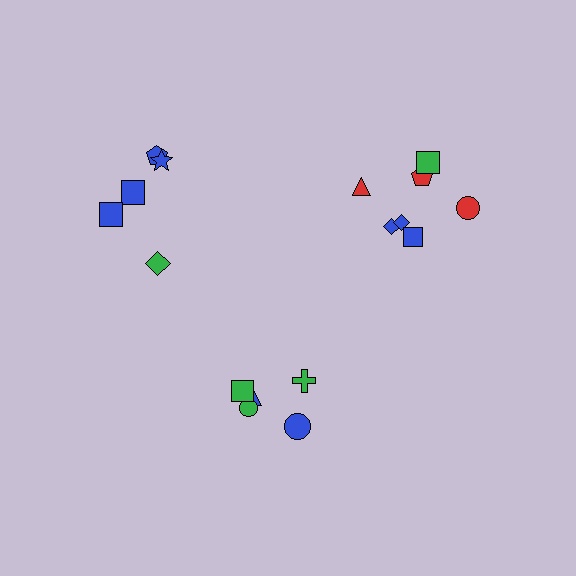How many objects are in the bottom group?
There are 5 objects.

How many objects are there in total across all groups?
There are 17 objects.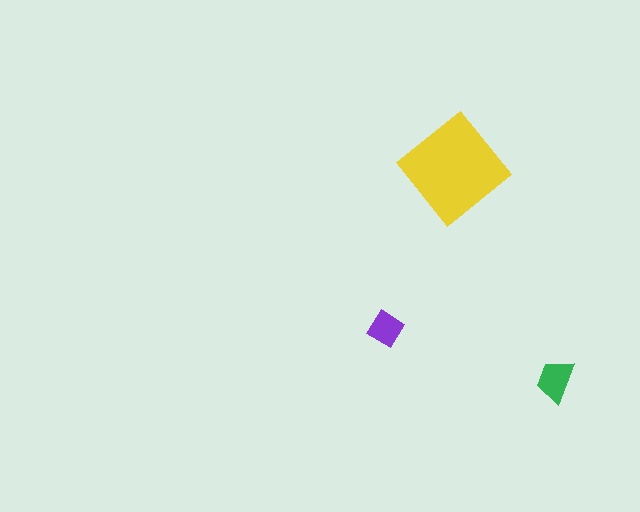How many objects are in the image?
There are 3 objects in the image.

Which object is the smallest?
The purple diamond.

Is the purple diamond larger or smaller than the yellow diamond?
Smaller.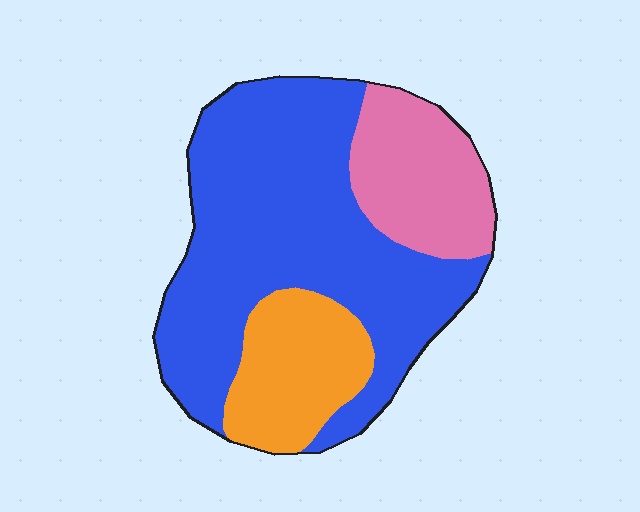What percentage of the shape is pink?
Pink covers around 20% of the shape.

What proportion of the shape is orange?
Orange takes up about one fifth (1/5) of the shape.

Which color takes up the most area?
Blue, at roughly 60%.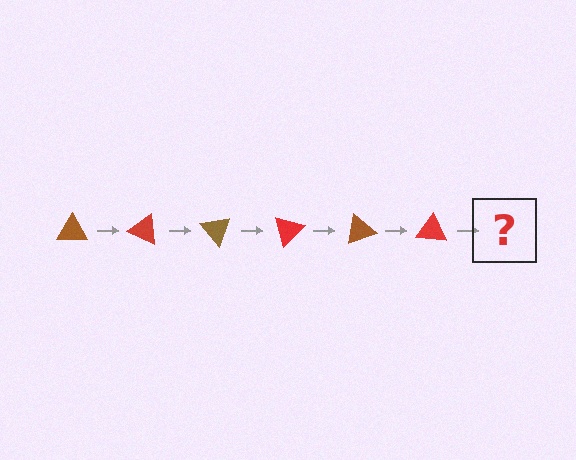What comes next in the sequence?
The next element should be a brown triangle, rotated 150 degrees from the start.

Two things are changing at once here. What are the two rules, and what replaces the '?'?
The two rules are that it rotates 25 degrees each step and the color cycles through brown and red. The '?' should be a brown triangle, rotated 150 degrees from the start.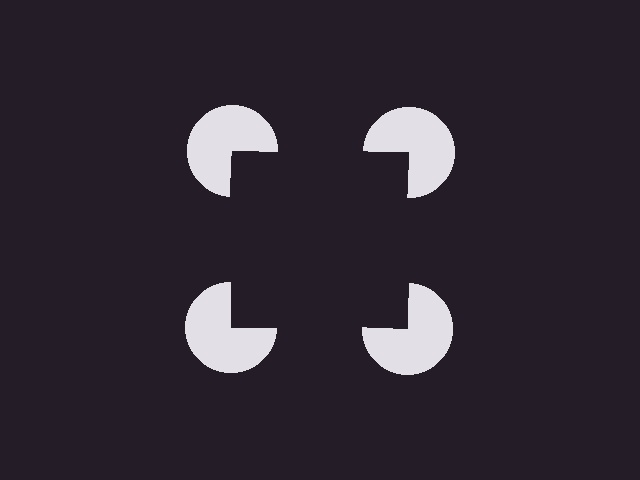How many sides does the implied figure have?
4 sides.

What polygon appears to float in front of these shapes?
An illusory square — its edges are inferred from the aligned wedge cuts in the pac-man discs, not physically drawn.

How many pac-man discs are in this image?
There are 4 — one at each vertex of the illusory square.